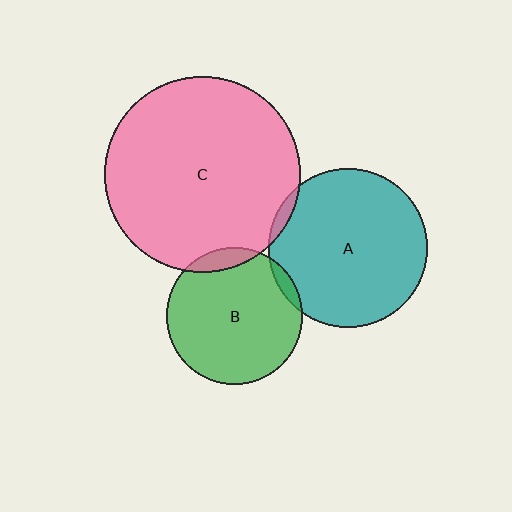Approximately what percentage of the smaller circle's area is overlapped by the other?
Approximately 5%.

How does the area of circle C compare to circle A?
Approximately 1.5 times.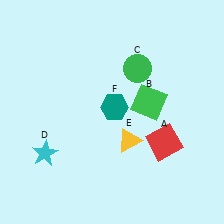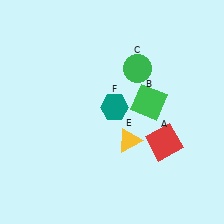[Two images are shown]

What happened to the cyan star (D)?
The cyan star (D) was removed in Image 2. It was in the bottom-left area of Image 1.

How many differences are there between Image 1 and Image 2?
There is 1 difference between the two images.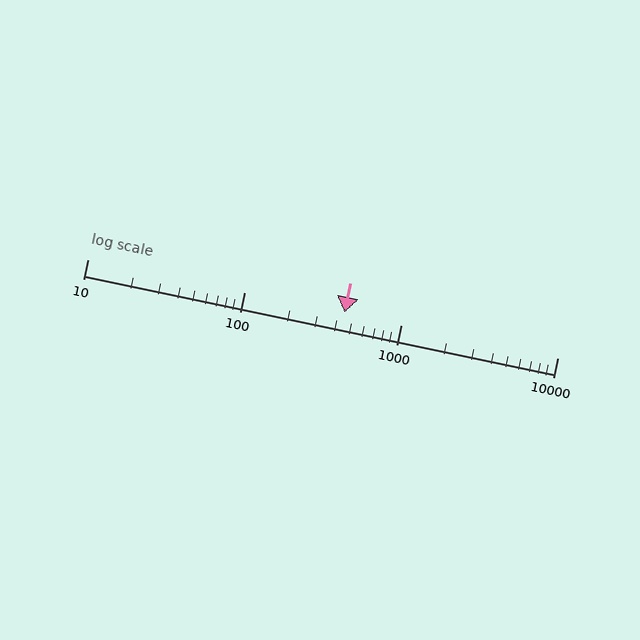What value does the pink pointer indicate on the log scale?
The pointer indicates approximately 440.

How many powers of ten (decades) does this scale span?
The scale spans 3 decades, from 10 to 10000.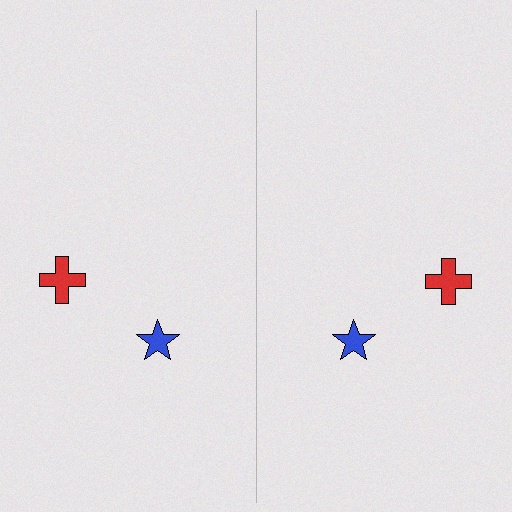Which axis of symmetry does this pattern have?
The pattern has a vertical axis of symmetry running through the center of the image.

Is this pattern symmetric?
Yes, this pattern has bilateral (reflection) symmetry.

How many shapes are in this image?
There are 4 shapes in this image.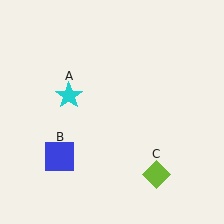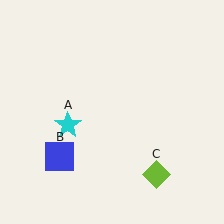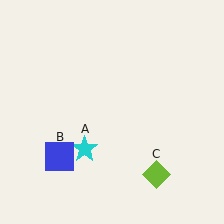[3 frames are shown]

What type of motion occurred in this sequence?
The cyan star (object A) rotated counterclockwise around the center of the scene.